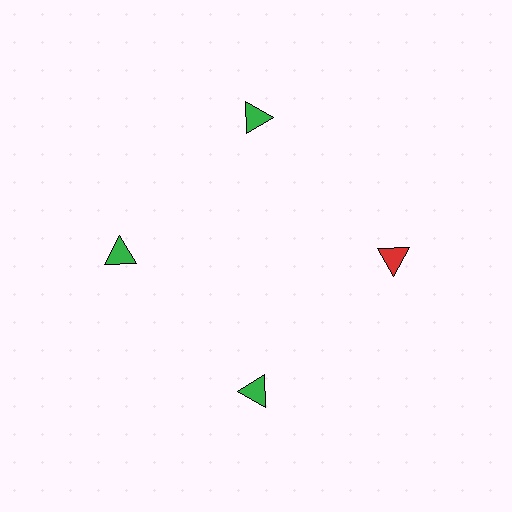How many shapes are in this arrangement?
There are 4 shapes arranged in a ring pattern.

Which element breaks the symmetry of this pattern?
The red triangle at roughly the 3 o'clock position breaks the symmetry. All other shapes are green triangles.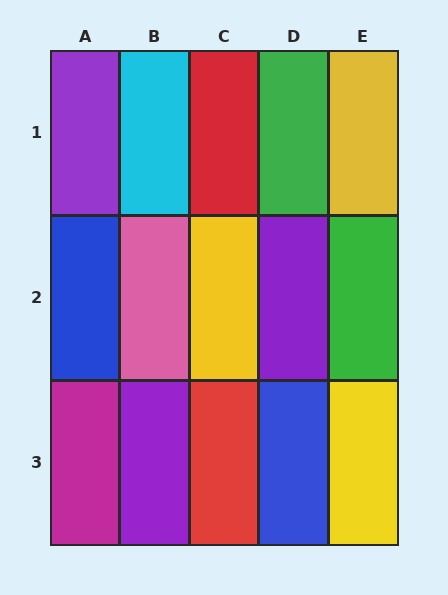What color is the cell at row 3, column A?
Magenta.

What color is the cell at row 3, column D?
Blue.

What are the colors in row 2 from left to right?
Blue, pink, yellow, purple, green.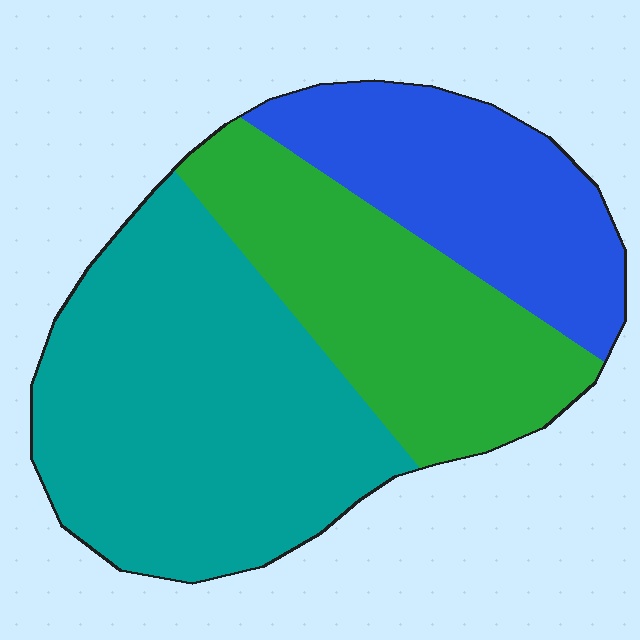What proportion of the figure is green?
Green covers around 30% of the figure.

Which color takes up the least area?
Blue, at roughly 25%.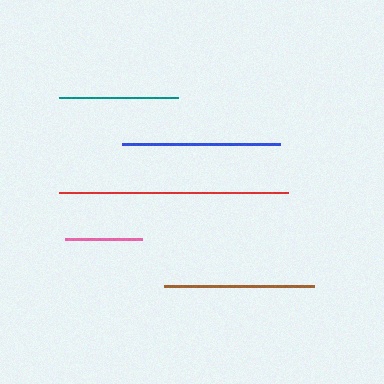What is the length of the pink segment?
The pink segment is approximately 77 pixels long.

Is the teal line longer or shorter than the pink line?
The teal line is longer than the pink line.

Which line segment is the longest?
The red line is the longest at approximately 229 pixels.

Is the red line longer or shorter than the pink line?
The red line is longer than the pink line.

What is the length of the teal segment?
The teal segment is approximately 119 pixels long.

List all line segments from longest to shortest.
From longest to shortest: red, blue, brown, teal, pink.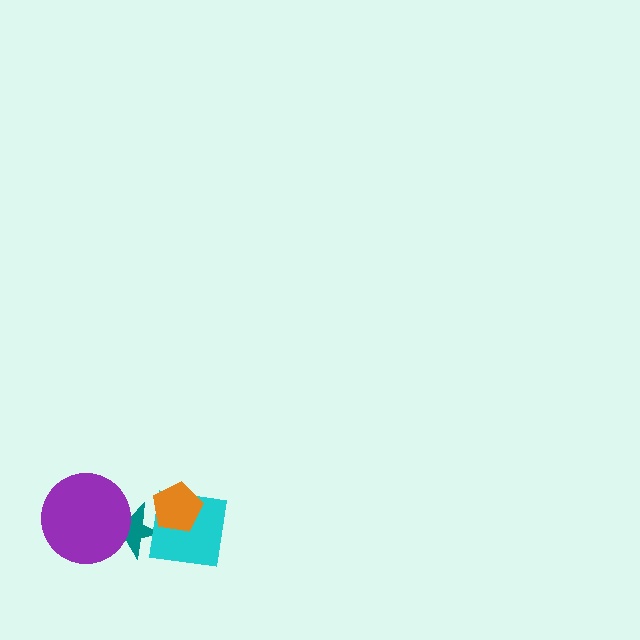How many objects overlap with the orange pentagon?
1 object overlaps with the orange pentagon.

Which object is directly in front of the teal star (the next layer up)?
The cyan square is directly in front of the teal star.